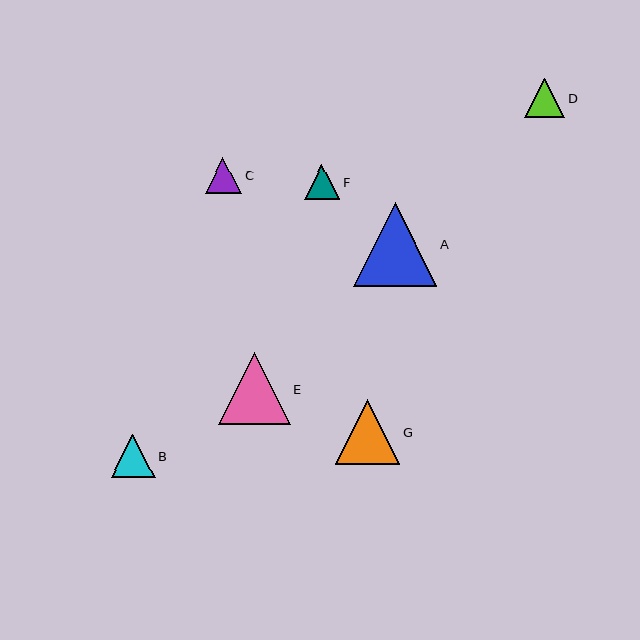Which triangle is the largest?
Triangle A is the largest with a size of approximately 83 pixels.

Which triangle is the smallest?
Triangle F is the smallest with a size of approximately 35 pixels.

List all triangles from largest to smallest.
From largest to smallest: A, E, G, B, D, C, F.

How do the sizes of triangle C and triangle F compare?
Triangle C and triangle F are approximately the same size.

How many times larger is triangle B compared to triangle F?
Triangle B is approximately 1.2 times the size of triangle F.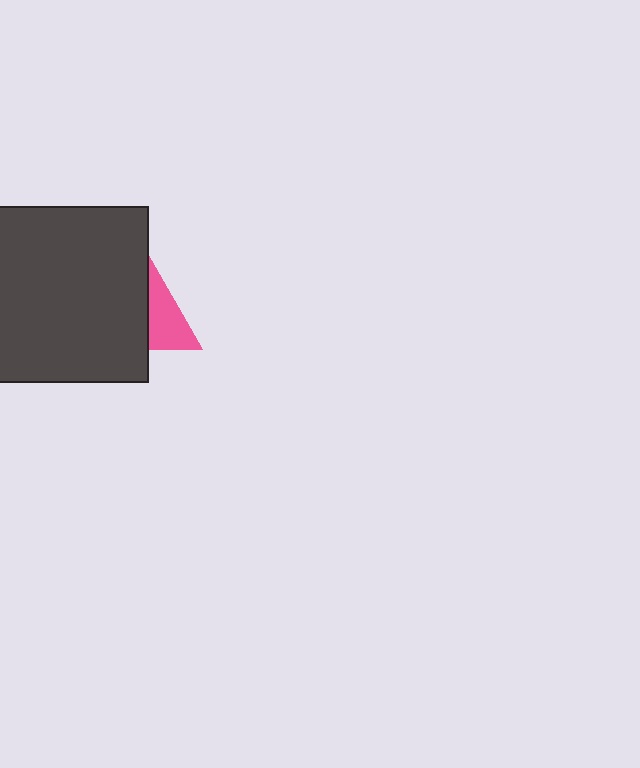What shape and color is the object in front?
The object in front is a dark gray square.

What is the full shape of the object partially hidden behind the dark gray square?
The partially hidden object is a pink triangle.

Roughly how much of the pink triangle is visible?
A small part of it is visible (roughly 35%).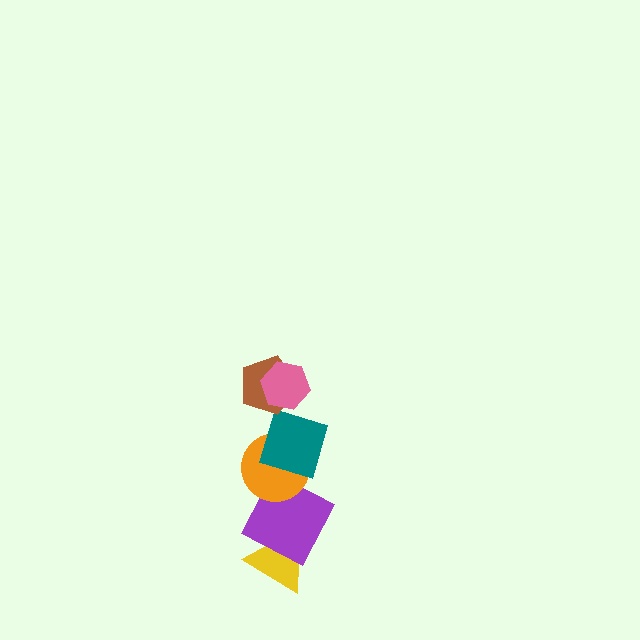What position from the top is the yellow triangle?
The yellow triangle is 6th from the top.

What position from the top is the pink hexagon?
The pink hexagon is 1st from the top.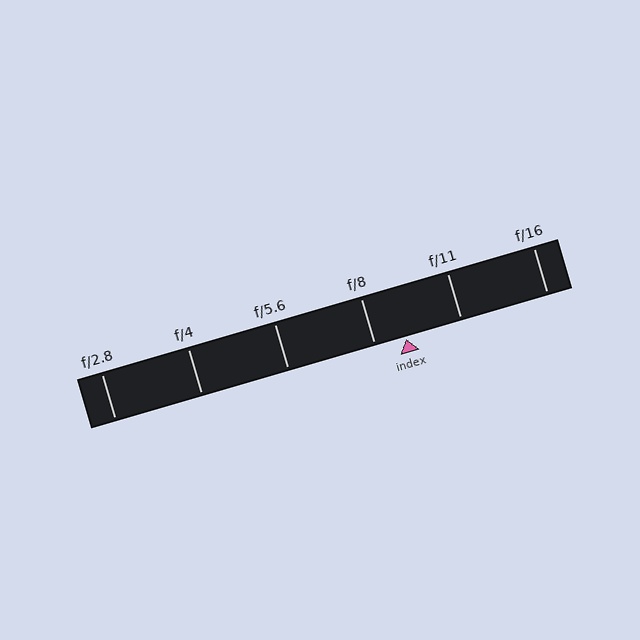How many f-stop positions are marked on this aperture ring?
There are 6 f-stop positions marked.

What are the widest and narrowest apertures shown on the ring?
The widest aperture shown is f/2.8 and the narrowest is f/16.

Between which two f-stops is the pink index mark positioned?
The index mark is between f/8 and f/11.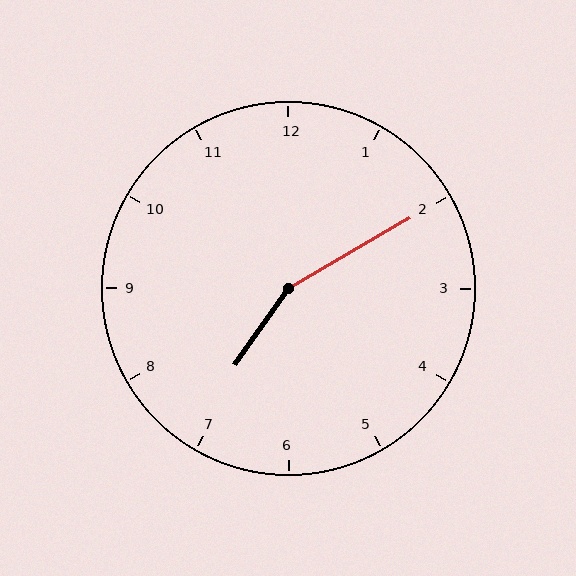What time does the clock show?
7:10.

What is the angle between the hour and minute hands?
Approximately 155 degrees.